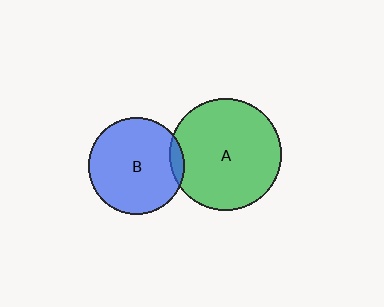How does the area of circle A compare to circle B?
Approximately 1.3 times.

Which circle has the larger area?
Circle A (green).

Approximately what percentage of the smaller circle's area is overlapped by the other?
Approximately 5%.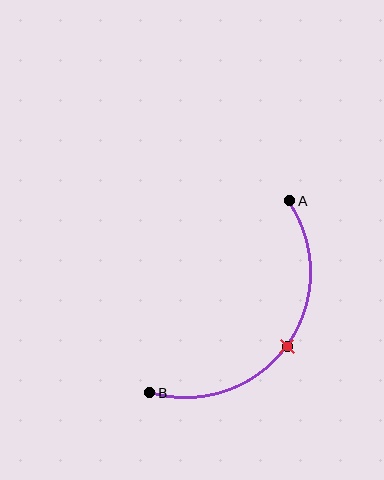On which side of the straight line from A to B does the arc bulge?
The arc bulges below and to the right of the straight line connecting A and B.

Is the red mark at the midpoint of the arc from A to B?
Yes. The red mark lies on the arc at equal arc-length from both A and B — it is the arc midpoint.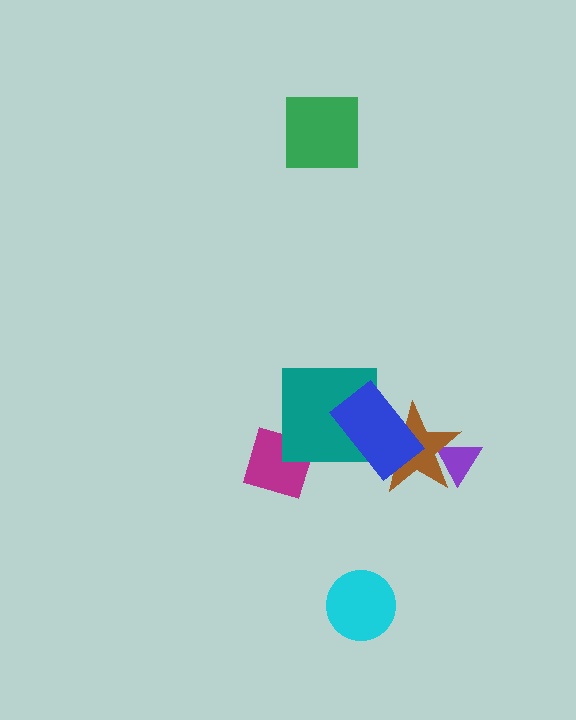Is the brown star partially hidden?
Yes, it is partially covered by another shape.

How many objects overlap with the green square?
0 objects overlap with the green square.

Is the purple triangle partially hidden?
Yes, it is partially covered by another shape.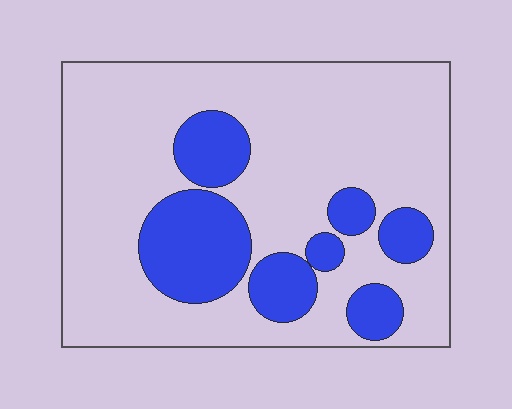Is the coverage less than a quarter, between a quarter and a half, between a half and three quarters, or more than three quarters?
Less than a quarter.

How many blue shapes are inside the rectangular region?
7.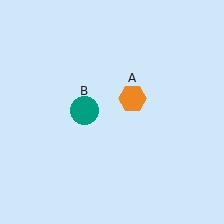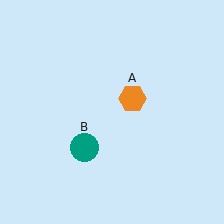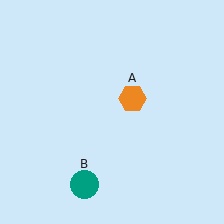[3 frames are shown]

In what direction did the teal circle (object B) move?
The teal circle (object B) moved down.